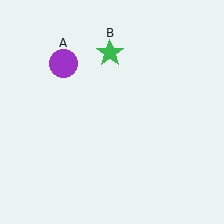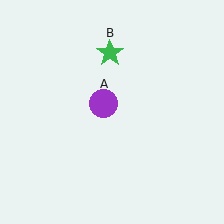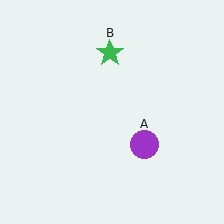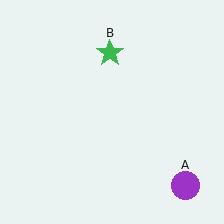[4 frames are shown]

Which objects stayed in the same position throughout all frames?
Green star (object B) remained stationary.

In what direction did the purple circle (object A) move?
The purple circle (object A) moved down and to the right.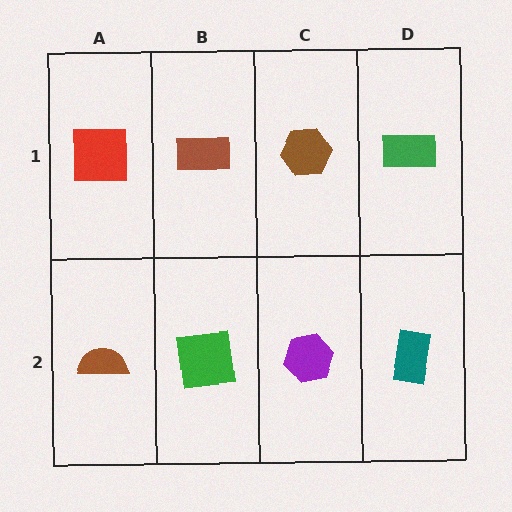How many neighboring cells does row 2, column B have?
3.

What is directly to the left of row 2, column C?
A green square.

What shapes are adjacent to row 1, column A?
A brown semicircle (row 2, column A), a brown rectangle (row 1, column B).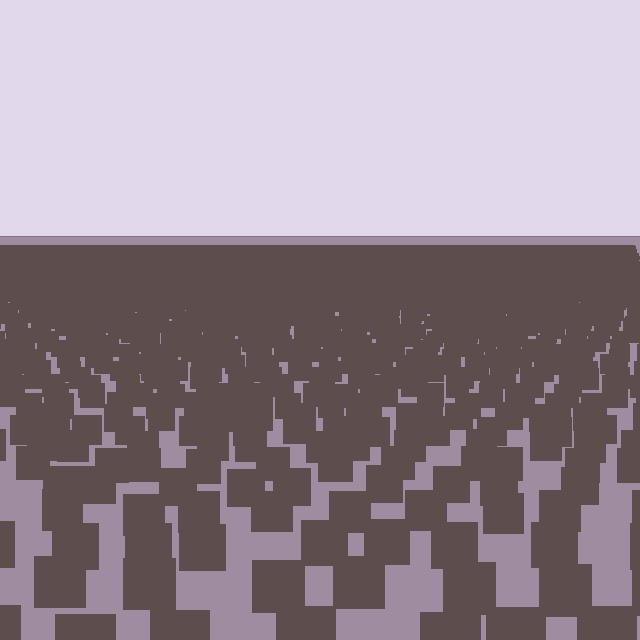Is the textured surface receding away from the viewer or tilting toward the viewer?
The surface is receding away from the viewer. Texture elements get smaller and denser toward the top.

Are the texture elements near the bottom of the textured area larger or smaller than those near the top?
Larger. Near the bottom, elements are closer to the viewer and appear at a bigger on-screen size.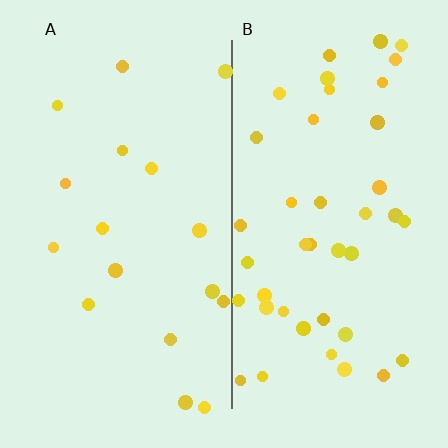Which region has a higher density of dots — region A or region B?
B (the right).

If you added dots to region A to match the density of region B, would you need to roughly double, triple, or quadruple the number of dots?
Approximately double.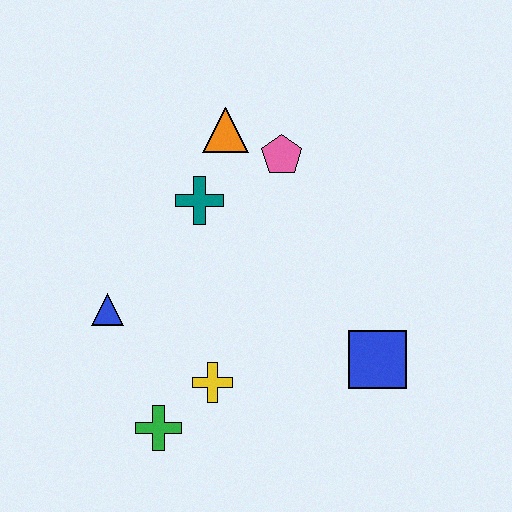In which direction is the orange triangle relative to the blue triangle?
The orange triangle is above the blue triangle.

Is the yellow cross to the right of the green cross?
Yes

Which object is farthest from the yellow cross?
The orange triangle is farthest from the yellow cross.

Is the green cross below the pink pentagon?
Yes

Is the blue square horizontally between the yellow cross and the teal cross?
No